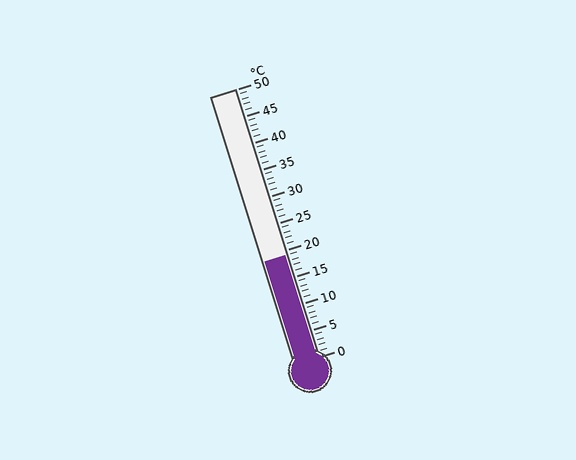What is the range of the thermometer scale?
The thermometer scale ranges from 0°C to 50°C.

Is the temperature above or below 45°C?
The temperature is below 45°C.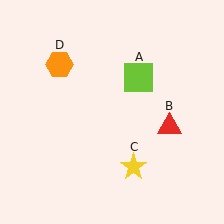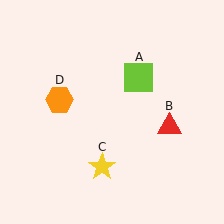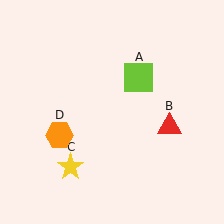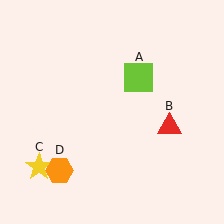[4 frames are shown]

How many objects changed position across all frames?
2 objects changed position: yellow star (object C), orange hexagon (object D).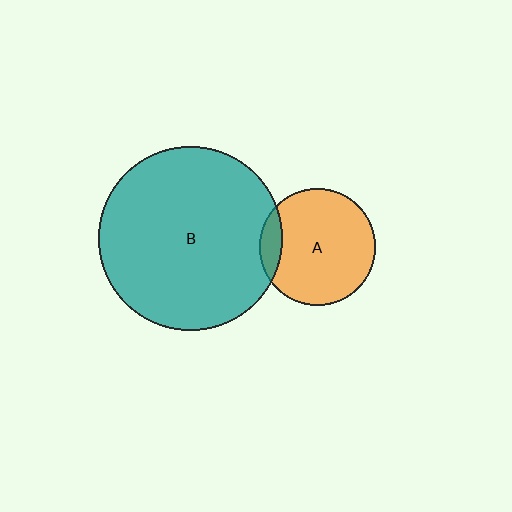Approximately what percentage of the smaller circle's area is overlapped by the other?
Approximately 10%.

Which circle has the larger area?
Circle B (teal).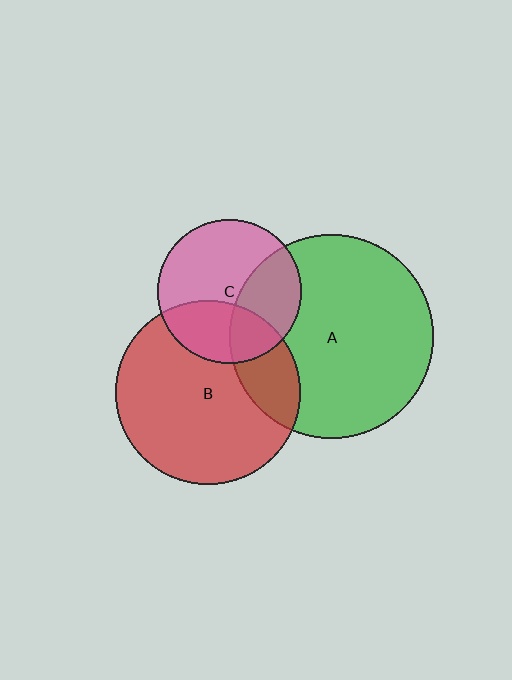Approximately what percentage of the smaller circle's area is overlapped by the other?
Approximately 20%.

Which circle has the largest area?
Circle A (green).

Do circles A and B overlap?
Yes.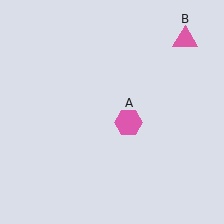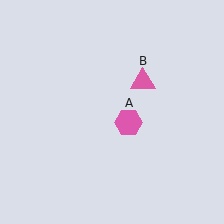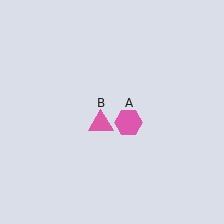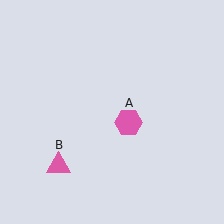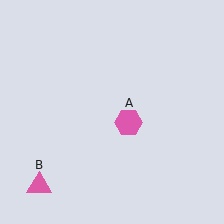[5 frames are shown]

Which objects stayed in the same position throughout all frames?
Pink hexagon (object A) remained stationary.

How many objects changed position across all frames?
1 object changed position: pink triangle (object B).